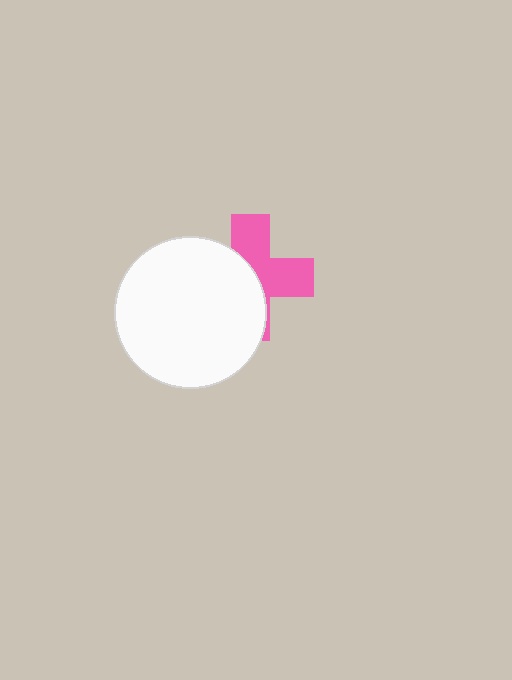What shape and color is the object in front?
The object in front is a white circle.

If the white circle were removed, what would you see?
You would see the complete pink cross.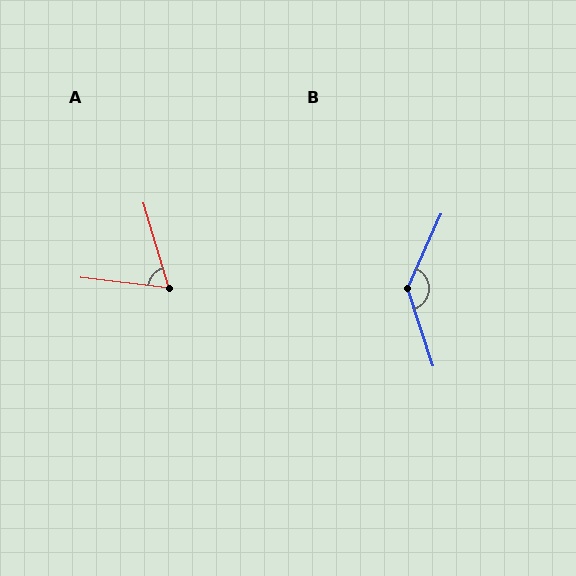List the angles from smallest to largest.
A (67°), B (137°).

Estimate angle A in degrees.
Approximately 67 degrees.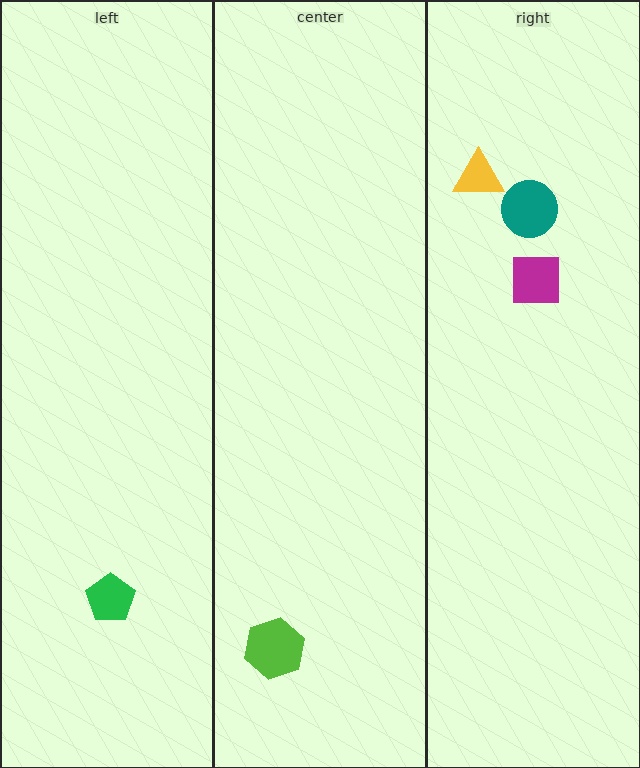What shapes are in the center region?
The lime hexagon.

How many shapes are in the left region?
1.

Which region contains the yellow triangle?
The right region.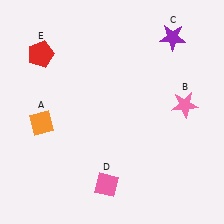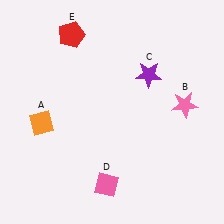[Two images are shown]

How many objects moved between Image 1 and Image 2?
2 objects moved between the two images.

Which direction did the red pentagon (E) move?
The red pentagon (E) moved right.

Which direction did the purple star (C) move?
The purple star (C) moved down.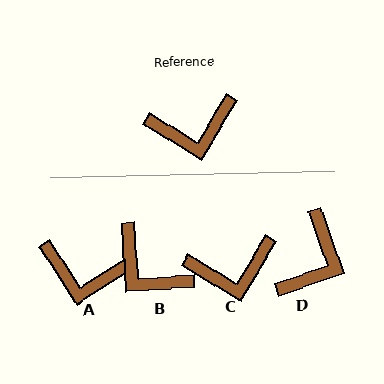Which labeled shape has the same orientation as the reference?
C.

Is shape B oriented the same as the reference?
No, it is off by about 55 degrees.